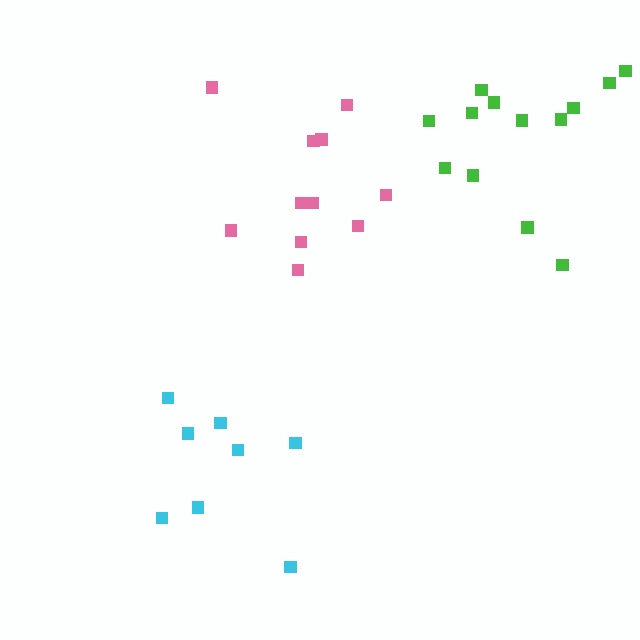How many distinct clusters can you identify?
There are 3 distinct clusters.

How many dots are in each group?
Group 1: 11 dots, Group 2: 13 dots, Group 3: 8 dots (32 total).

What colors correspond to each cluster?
The clusters are colored: pink, green, cyan.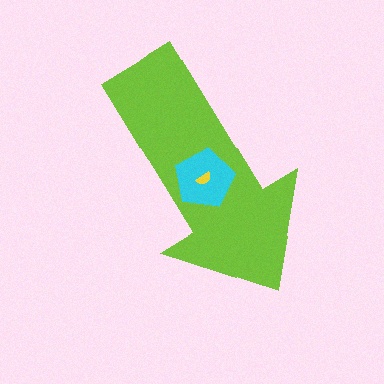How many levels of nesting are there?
3.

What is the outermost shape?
The lime arrow.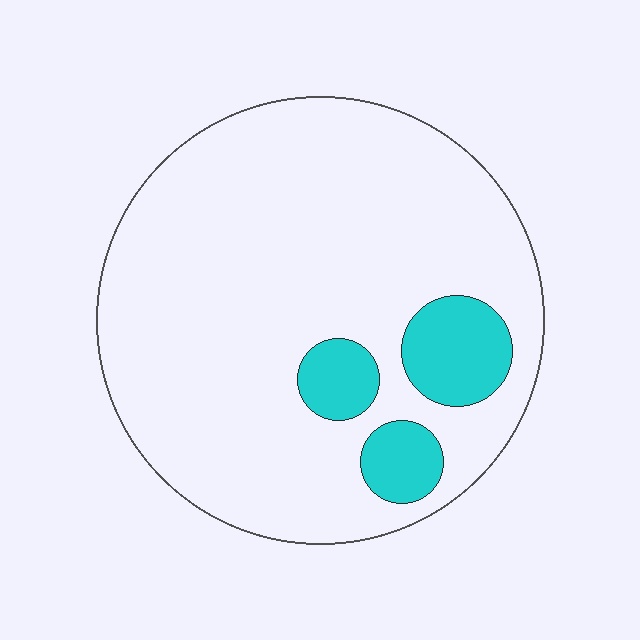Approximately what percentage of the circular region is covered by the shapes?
Approximately 15%.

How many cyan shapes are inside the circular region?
3.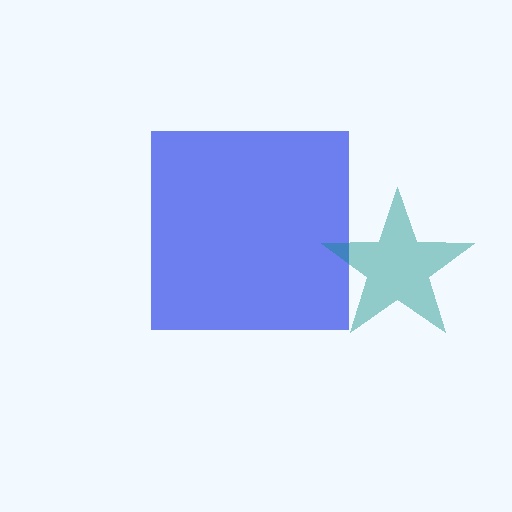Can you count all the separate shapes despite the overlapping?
Yes, there are 2 separate shapes.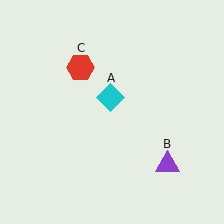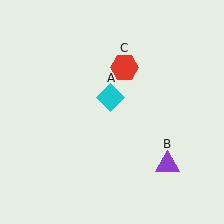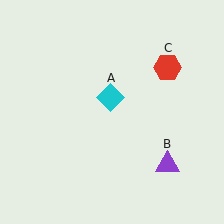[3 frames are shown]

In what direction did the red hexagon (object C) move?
The red hexagon (object C) moved right.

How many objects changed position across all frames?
1 object changed position: red hexagon (object C).